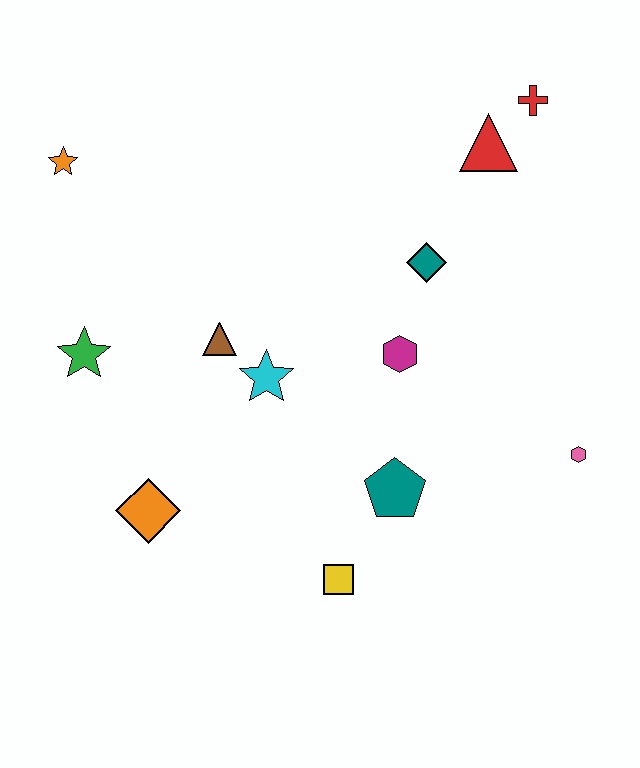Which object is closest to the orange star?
The green star is closest to the orange star.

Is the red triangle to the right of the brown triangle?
Yes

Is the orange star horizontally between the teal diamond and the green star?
No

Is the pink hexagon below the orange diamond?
No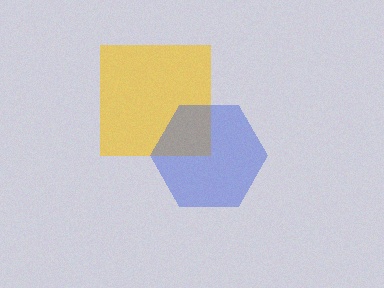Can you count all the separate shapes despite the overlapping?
Yes, there are 2 separate shapes.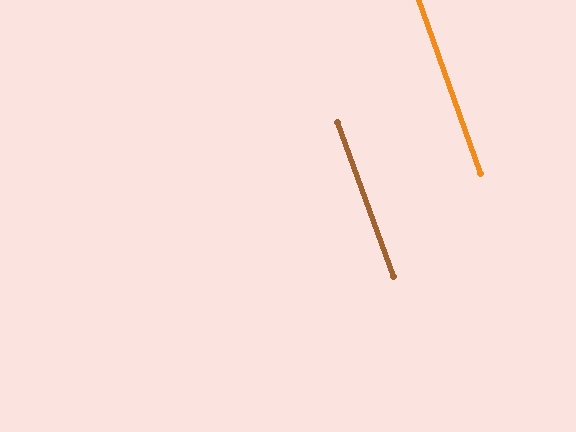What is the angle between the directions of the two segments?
Approximately 0 degrees.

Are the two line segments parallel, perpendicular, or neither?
Parallel — their directions differ by only 0.4°.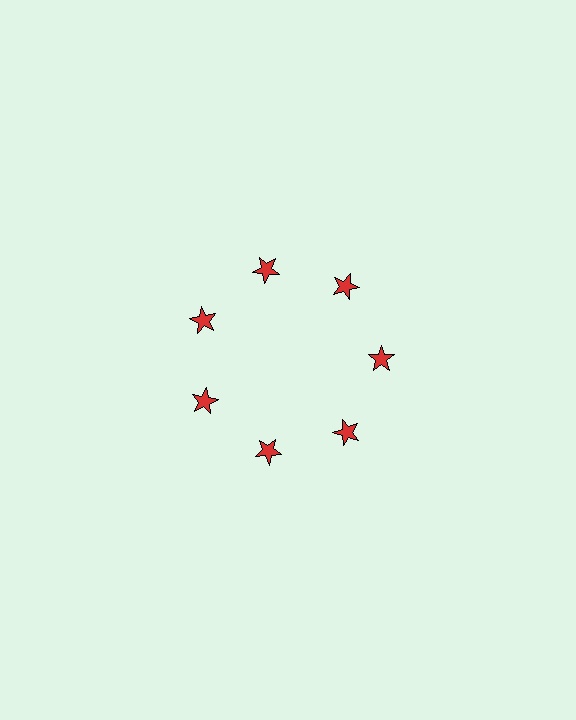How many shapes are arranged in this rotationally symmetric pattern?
There are 7 shapes, arranged in 7 groups of 1.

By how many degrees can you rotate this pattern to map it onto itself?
The pattern maps onto itself every 51 degrees of rotation.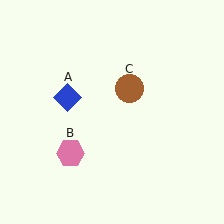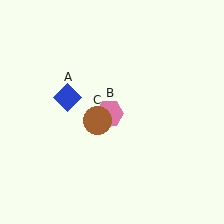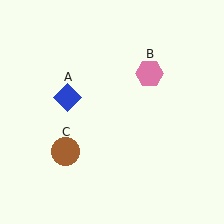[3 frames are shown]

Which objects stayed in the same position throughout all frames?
Blue diamond (object A) remained stationary.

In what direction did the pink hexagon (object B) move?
The pink hexagon (object B) moved up and to the right.